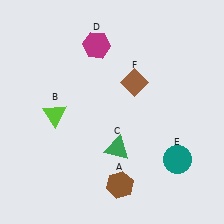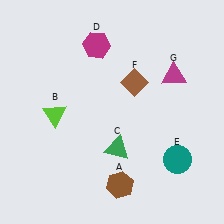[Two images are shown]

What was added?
A magenta triangle (G) was added in Image 2.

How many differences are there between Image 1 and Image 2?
There is 1 difference between the two images.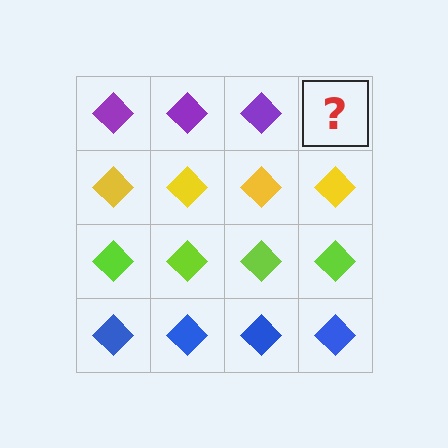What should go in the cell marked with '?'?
The missing cell should contain a purple diamond.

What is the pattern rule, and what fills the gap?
The rule is that each row has a consistent color. The gap should be filled with a purple diamond.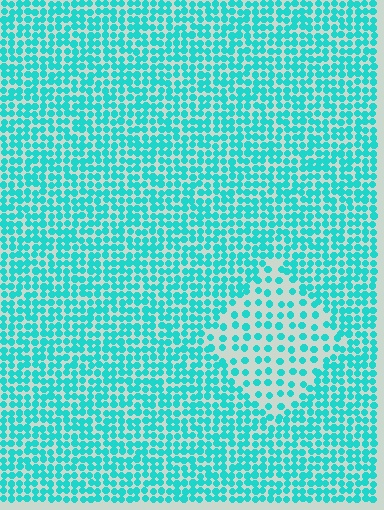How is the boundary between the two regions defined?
The boundary is defined by a change in element density (approximately 2.1x ratio). All elements are the same color, size, and shape.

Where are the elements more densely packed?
The elements are more densely packed outside the diamond boundary.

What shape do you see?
I see a diamond.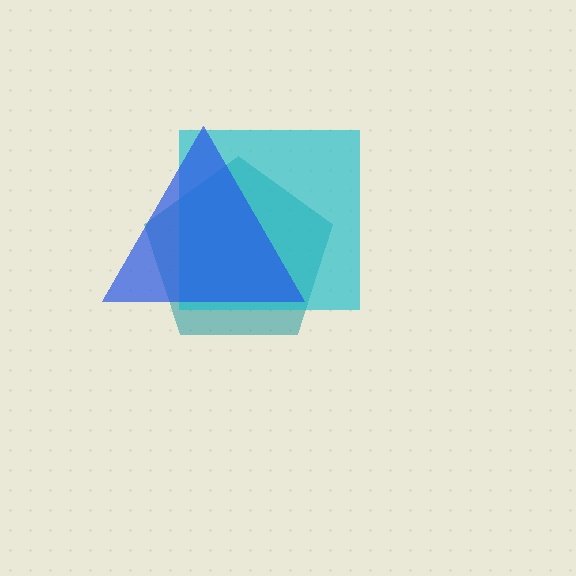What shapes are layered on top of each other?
The layered shapes are: a teal pentagon, a cyan square, a blue triangle.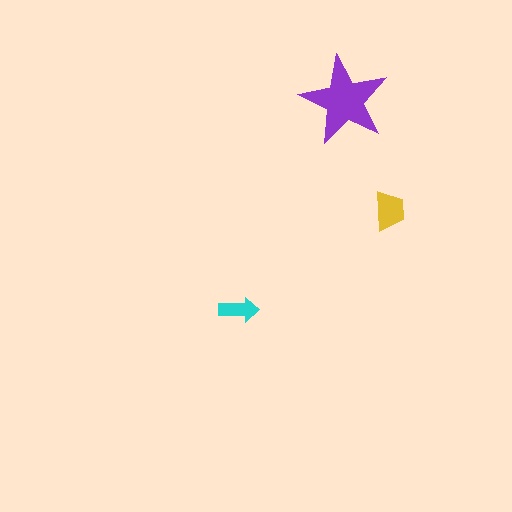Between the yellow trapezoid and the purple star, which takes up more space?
The purple star.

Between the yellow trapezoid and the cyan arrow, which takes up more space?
The yellow trapezoid.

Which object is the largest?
The purple star.